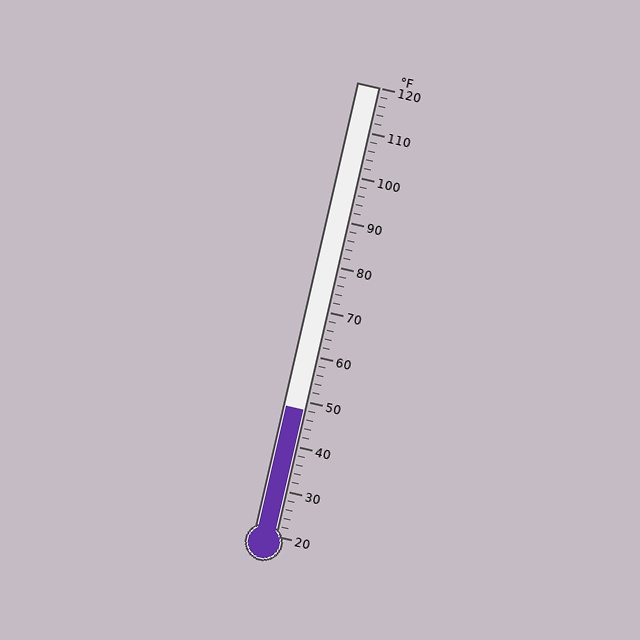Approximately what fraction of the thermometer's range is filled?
The thermometer is filled to approximately 30% of its range.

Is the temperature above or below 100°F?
The temperature is below 100°F.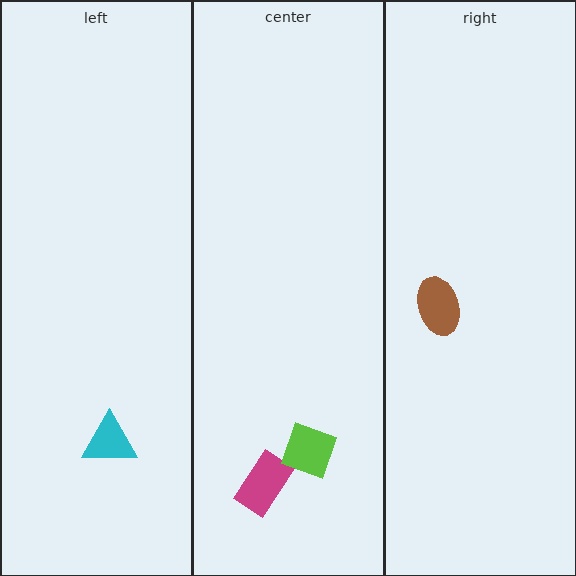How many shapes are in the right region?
1.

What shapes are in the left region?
The cyan triangle.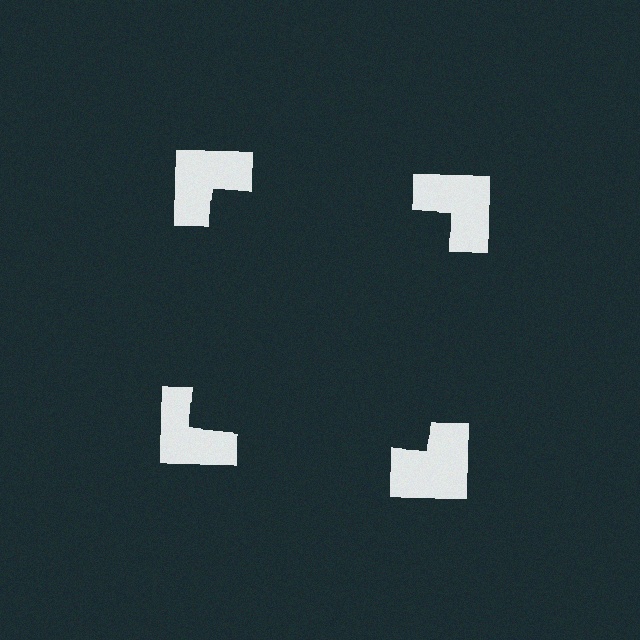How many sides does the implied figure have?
4 sides.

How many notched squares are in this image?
There are 4 — one at each vertex of the illusory square.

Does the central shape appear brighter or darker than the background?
It typically appears slightly darker than the background, even though no actual brightness change is drawn.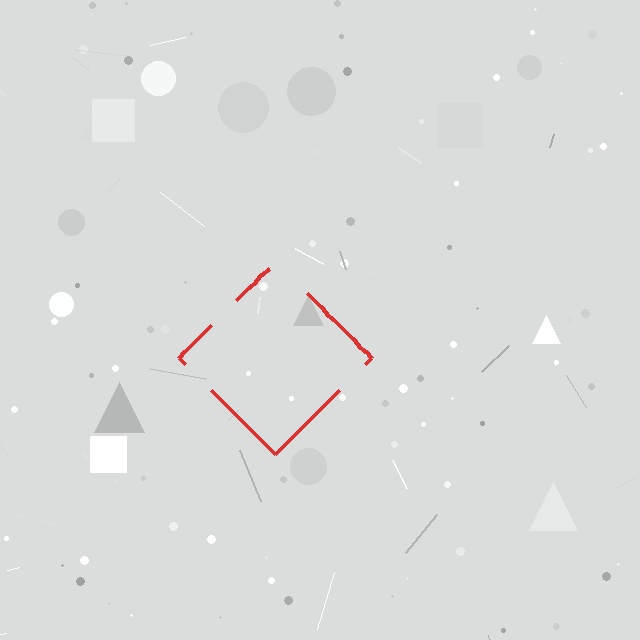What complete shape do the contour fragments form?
The contour fragments form a diamond.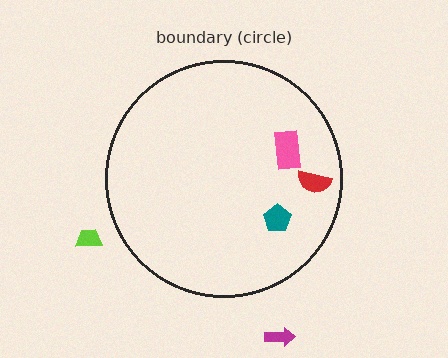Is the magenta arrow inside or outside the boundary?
Outside.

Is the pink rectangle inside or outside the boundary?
Inside.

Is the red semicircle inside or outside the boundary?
Inside.